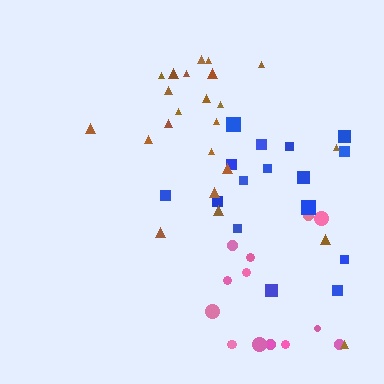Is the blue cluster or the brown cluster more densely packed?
Blue.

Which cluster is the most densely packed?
Blue.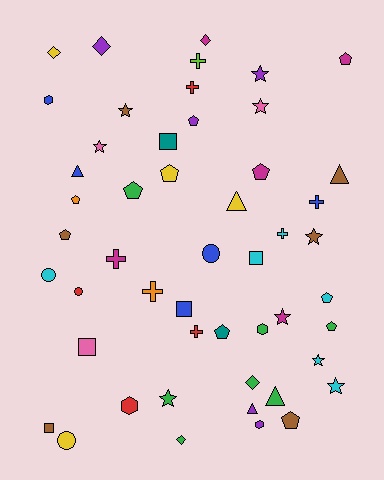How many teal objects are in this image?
There are 2 teal objects.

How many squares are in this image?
There are 5 squares.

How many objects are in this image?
There are 50 objects.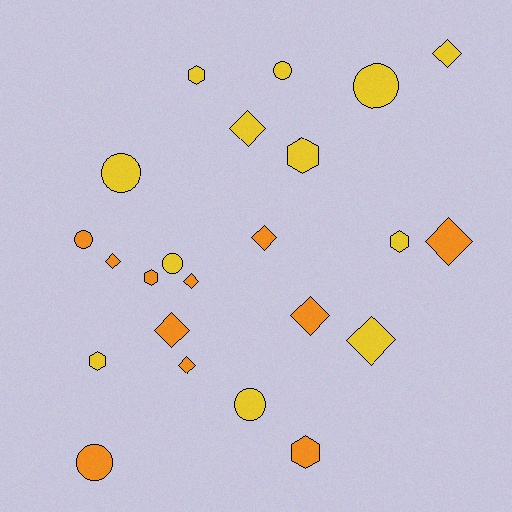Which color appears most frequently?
Yellow, with 12 objects.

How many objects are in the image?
There are 23 objects.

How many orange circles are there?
There are 2 orange circles.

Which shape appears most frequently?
Diamond, with 10 objects.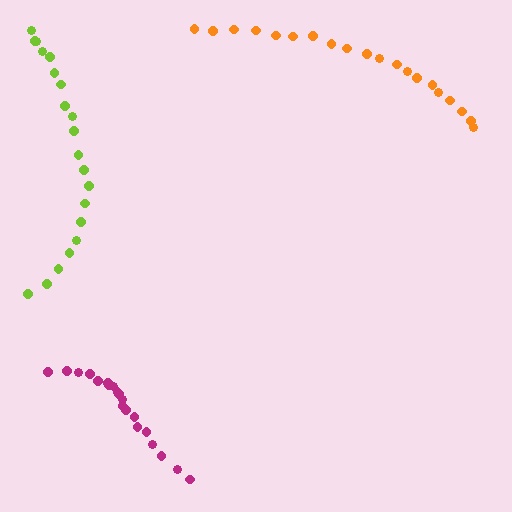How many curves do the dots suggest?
There are 3 distinct paths.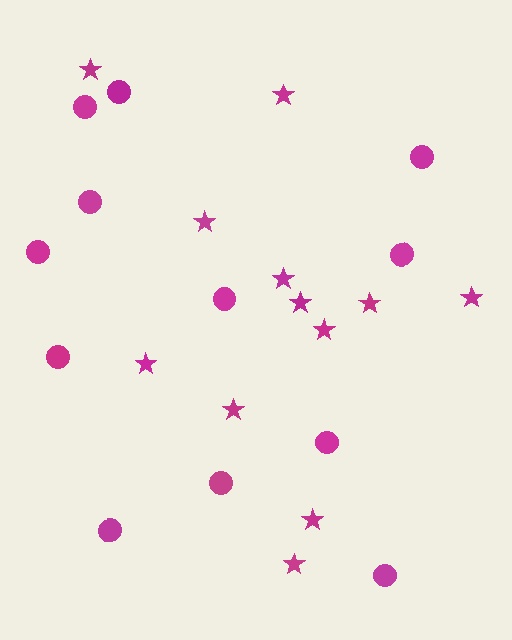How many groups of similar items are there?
There are 2 groups: one group of circles (12) and one group of stars (12).